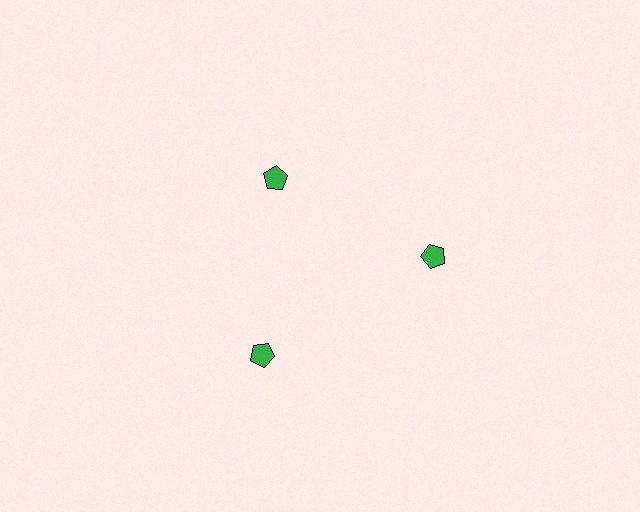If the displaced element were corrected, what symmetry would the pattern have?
It would have 3-fold rotational symmetry — the pattern would map onto itself every 120 degrees.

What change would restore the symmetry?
The symmetry would be restored by moving it outward, back onto the ring so that all 3 pentagons sit at equal angles and equal distance from the center.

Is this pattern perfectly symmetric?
No. The 3 green pentagons are arranged in a ring, but one element near the 11 o'clock position is pulled inward toward the center, breaking the 3-fold rotational symmetry.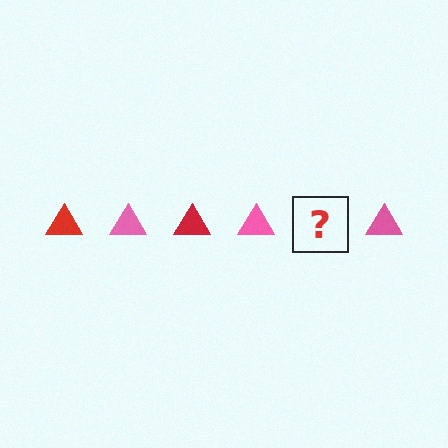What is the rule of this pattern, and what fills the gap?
The rule is that the pattern cycles through red, pink triangles. The gap should be filled with a red triangle.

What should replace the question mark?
The question mark should be replaced with a red triangle.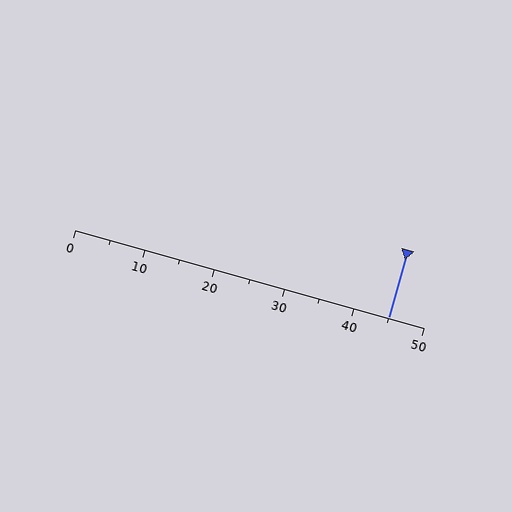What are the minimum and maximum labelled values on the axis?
The axis runs from 0 to 50.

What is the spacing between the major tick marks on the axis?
The major ticks are spaced 10 apart.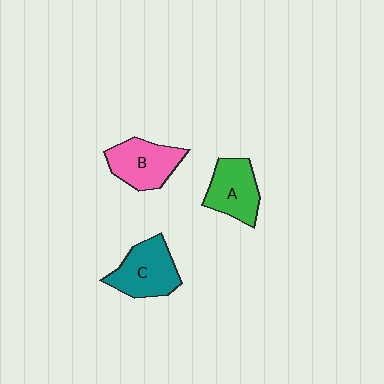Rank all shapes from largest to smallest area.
From largest to smallest: C (teal), B (pink), A (green).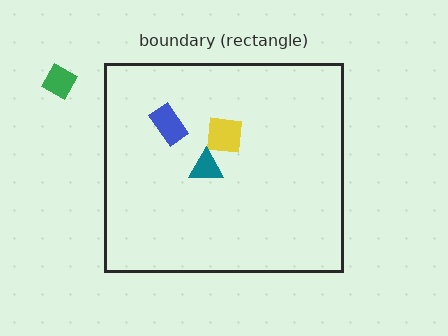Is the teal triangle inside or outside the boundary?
Inside.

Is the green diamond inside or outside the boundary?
Outside.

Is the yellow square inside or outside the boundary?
Inside.